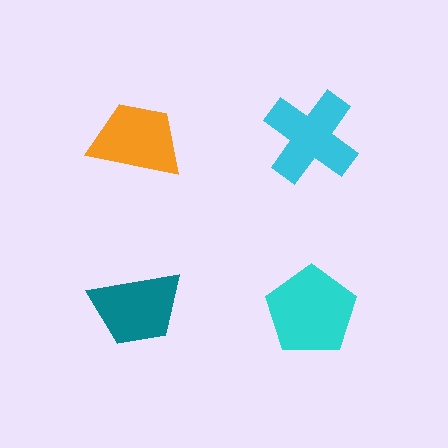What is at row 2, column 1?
A teal trapezoid.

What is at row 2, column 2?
A cyan pentagon.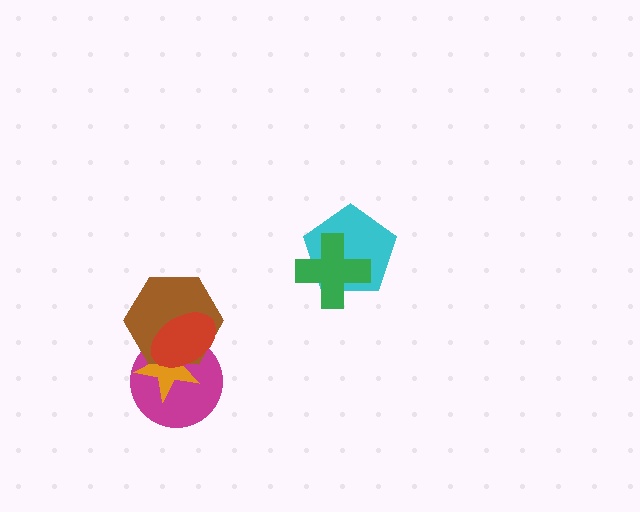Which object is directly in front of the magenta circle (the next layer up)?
The orange star is directly in front of the magenta circle.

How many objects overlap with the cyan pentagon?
1 object overlaps with the cyan pentagon.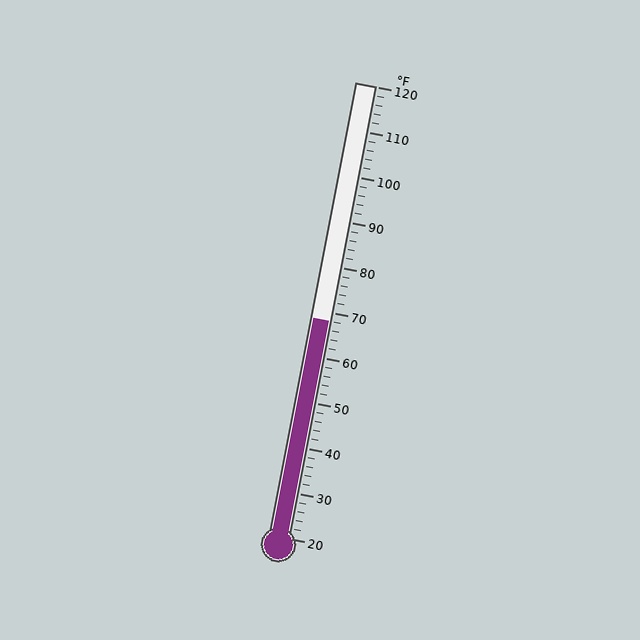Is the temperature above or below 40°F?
The temperature is above 40°F.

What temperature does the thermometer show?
The thermometer shows approximately 68°F.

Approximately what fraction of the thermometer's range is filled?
The thermometer is filled to approximately 50% of its range.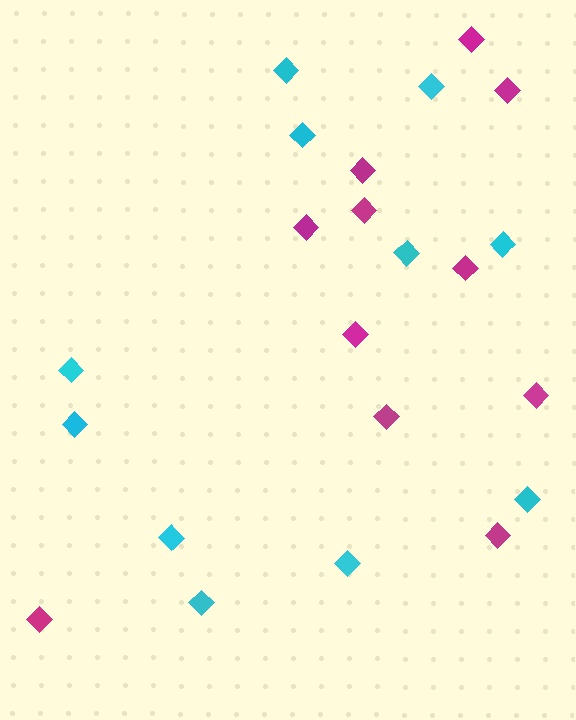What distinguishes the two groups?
There are 2 groups: one group of cyan diamonds (11) and one group of magenta diamonds (11).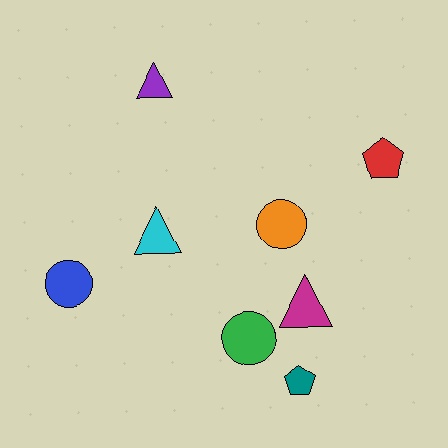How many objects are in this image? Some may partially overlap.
There are 8 objects.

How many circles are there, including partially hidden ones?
There are 3 circles.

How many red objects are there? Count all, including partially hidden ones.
There is 1 red object.